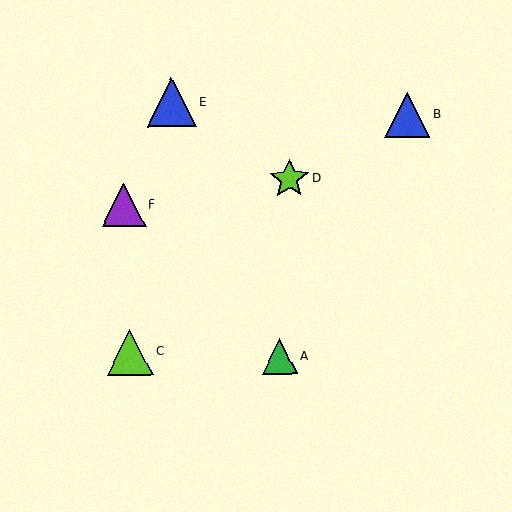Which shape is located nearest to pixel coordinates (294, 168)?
The lime star (labeled D) at (289, 179) is nearest to that location.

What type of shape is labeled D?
Shape D is a lime star.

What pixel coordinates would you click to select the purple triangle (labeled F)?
Click at (124, 205) to select the purple triangle F.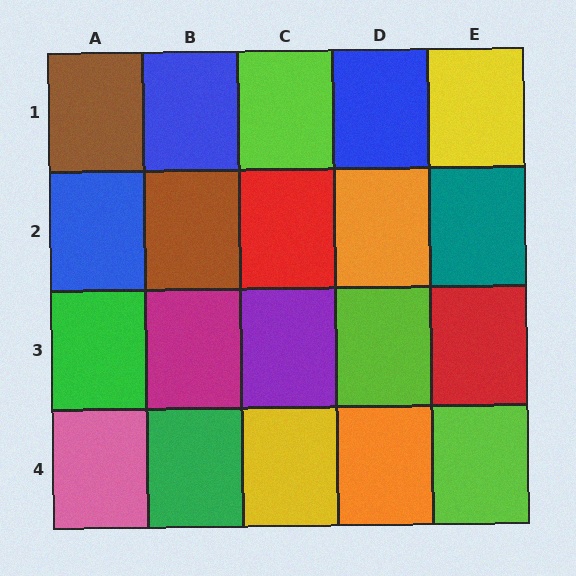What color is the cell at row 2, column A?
Blue.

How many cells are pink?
1 cell is pink.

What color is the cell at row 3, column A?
Green.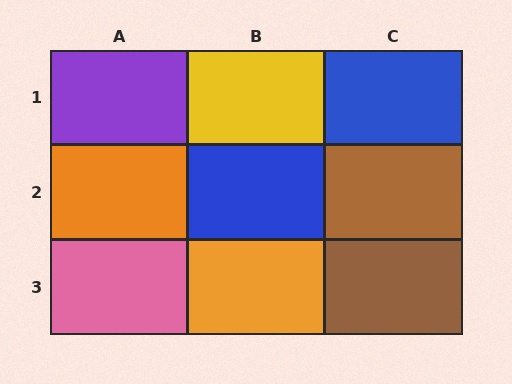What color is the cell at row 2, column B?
Blue.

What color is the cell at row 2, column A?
Orange.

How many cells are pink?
1 cell is pink.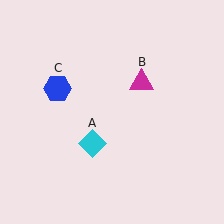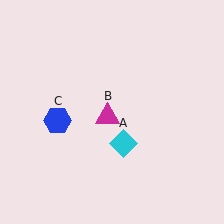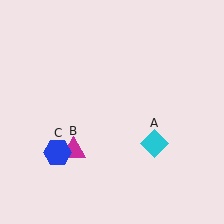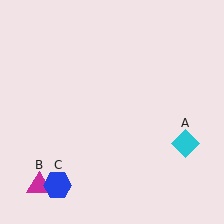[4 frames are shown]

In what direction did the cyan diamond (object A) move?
The cyan diamond (object A) moved right.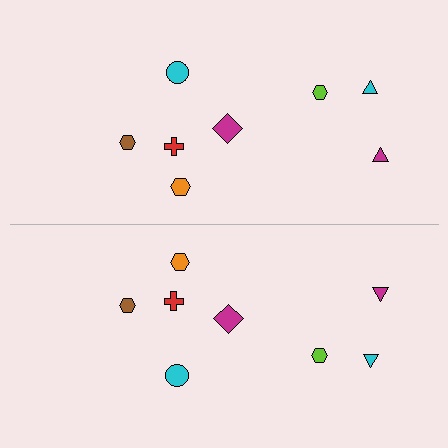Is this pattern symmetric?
Yes, this pattern has bilateral (reflection) symmetry.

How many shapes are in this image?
There are 16 shapes in this image.